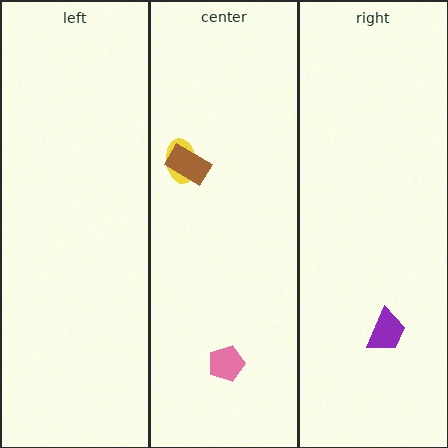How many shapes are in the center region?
3.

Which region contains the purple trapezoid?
The right region.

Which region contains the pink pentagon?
The center region.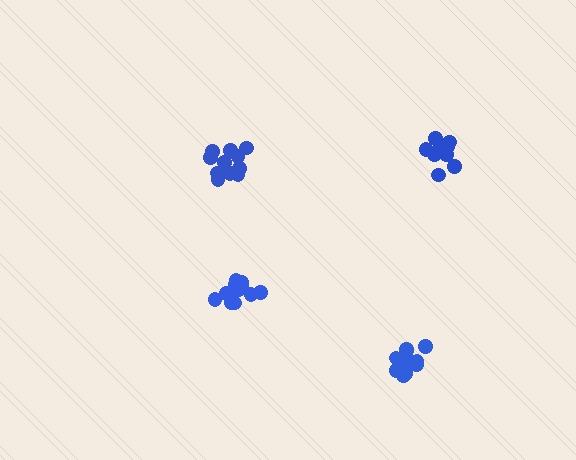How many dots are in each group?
Group 1: 13 dots, Group 2: 13 dots, Group 3: 11 dots, Group 4: 10 dots (47 total).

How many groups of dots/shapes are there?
There are 4 groups.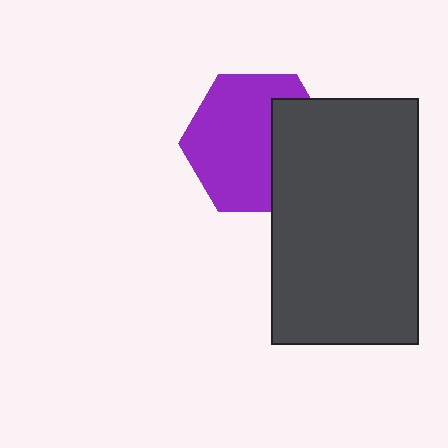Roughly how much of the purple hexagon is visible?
Most of it is visible (roughly 66%).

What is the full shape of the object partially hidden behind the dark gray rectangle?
The partially hidden object is a purple hexagon.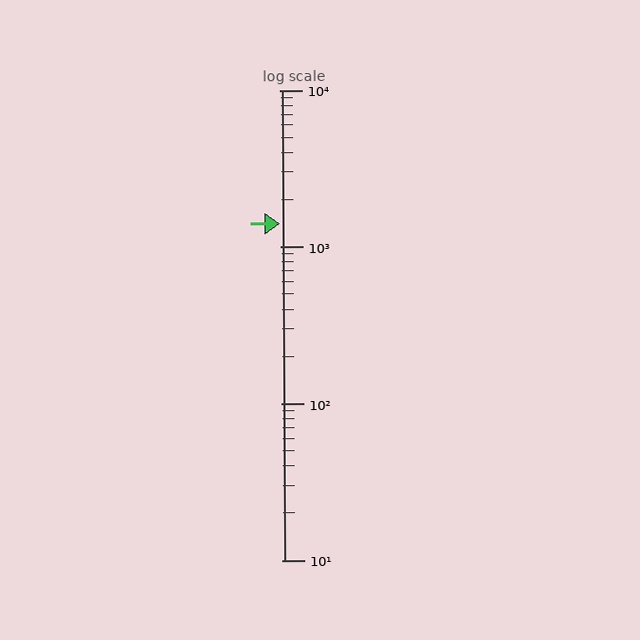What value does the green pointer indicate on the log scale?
The pointer indicates approximately 1400.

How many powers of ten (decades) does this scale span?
The scale spans 3 decades, from 10 to 10000.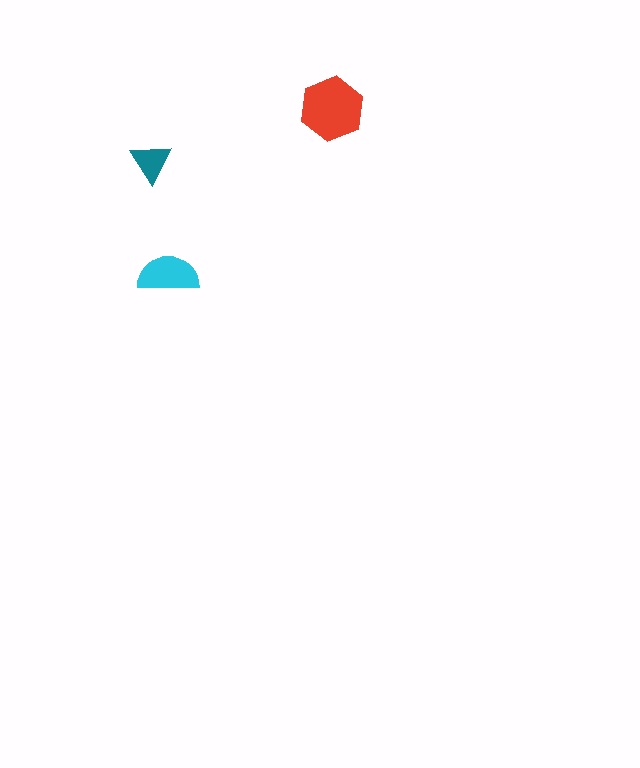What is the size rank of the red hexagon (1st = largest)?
1st.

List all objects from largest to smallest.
The red hexagon, the cyan semicircle, the teal triangle.